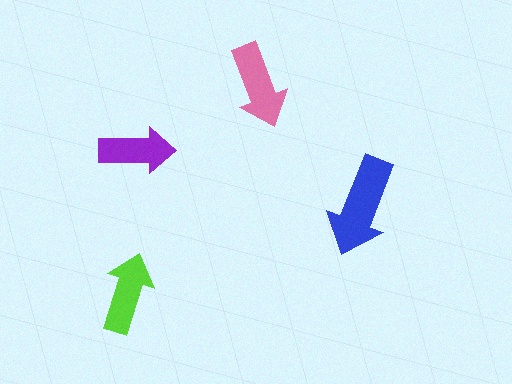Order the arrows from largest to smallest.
the blue one, the pink one, the lime one, the purple one.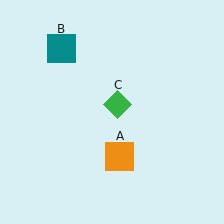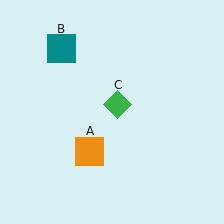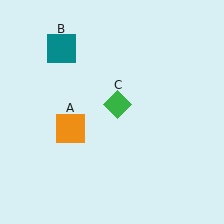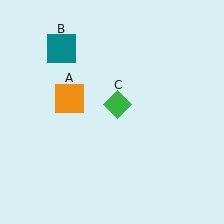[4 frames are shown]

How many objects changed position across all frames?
1 object changed position: orange square (object A).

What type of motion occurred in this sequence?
The orange square (object A) rotated clockwise around the center of the scene.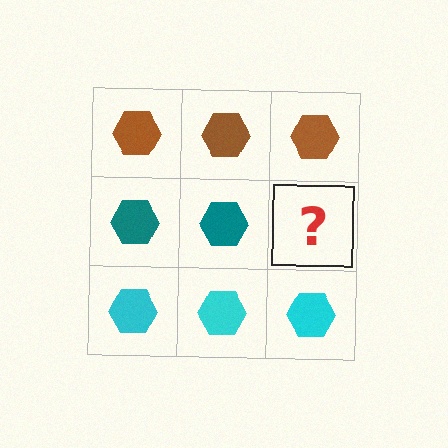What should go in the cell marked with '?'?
The missing cell should contain a teal hexagon.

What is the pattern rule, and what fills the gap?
The rule is that each row has a consistent color. The gap should be filled with a teal hexagon.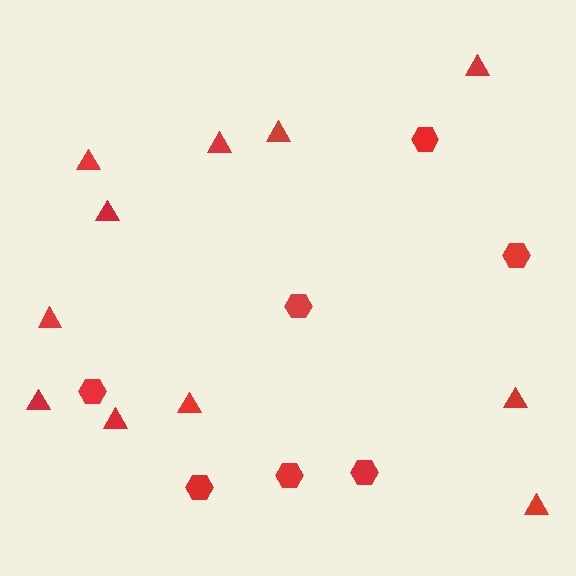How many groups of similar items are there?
There are 2 groups: one group of hexagons (7) and one group of triangles (11).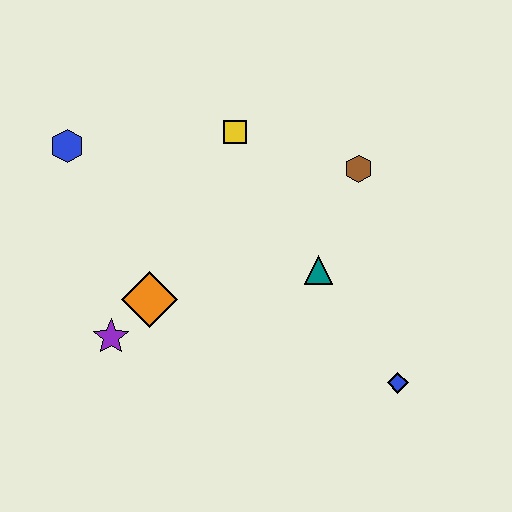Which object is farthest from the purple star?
The brown hexagon is farthest from the purple star.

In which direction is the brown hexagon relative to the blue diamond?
The brown hexagon is above the blue diamond.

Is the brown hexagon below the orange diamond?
No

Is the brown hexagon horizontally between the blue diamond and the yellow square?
Yes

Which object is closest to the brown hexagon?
The teal triangle is closest to the brown hexagon.